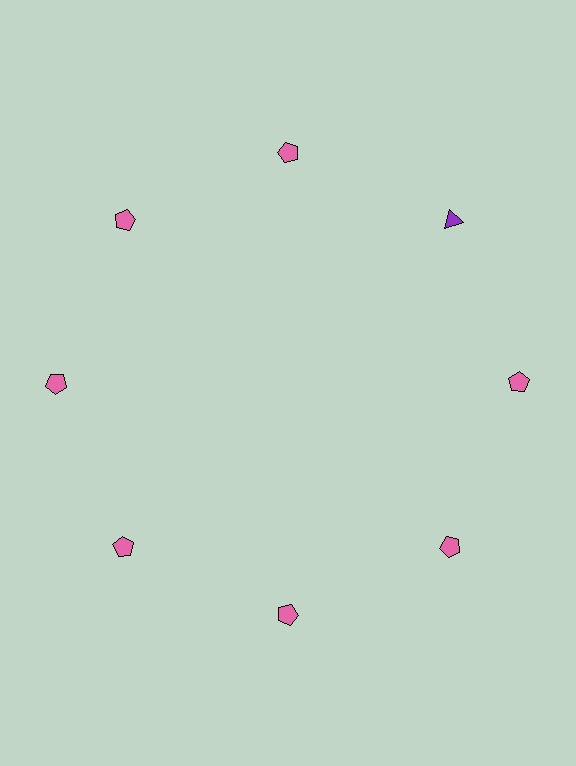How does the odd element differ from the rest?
It differs in both color (purple instead of pink) and shape (triangle instead of pentagon).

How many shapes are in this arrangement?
There are 8 shapes arranged in a ring pattern.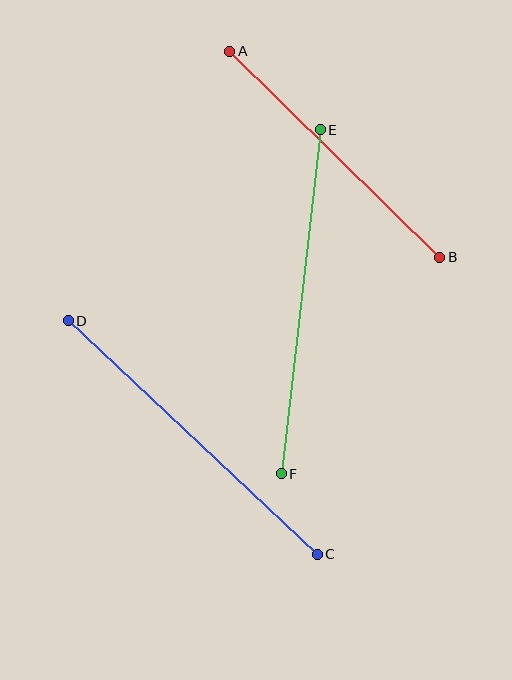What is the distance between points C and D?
The distance is approximately 342 pixels.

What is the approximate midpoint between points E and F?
The midpoint is at approximately (301, 302) pixels.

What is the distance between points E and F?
The distance is approximately 346 pixels.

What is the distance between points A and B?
The distance is approximately 294 pixels.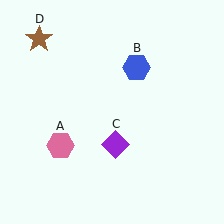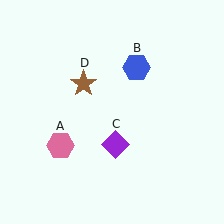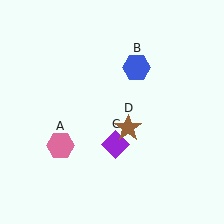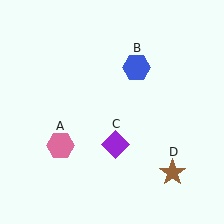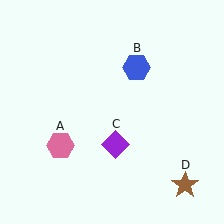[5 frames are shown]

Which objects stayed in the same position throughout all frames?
Pink hexagon (object A) and blue hexagon (object B) and purple diamond (object C) remained stationary.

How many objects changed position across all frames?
1 object changed position: brown star (object D).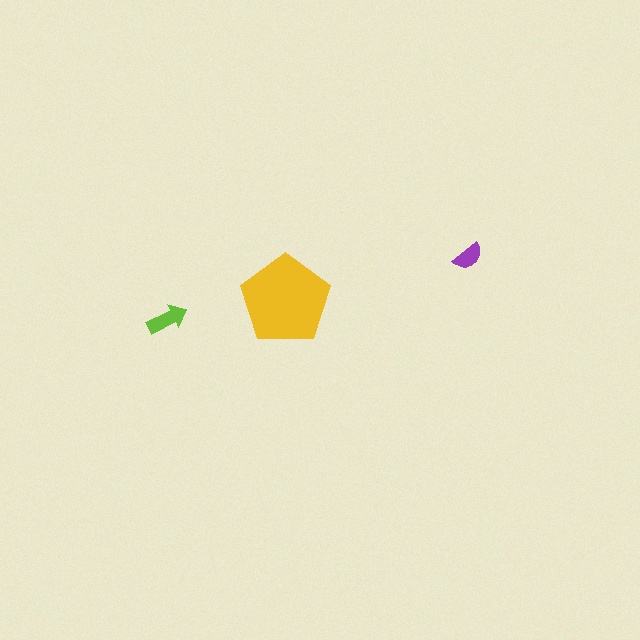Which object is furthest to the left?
The lime arrow is leftmost.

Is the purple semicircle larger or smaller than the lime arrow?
Smaller.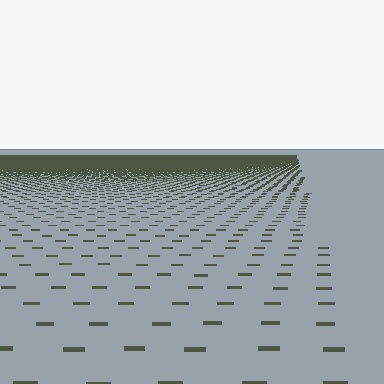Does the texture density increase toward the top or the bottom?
Density increases toward the top.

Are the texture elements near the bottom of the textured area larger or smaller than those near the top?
Larger. Near the bottom, elements are closer to the viewer and appear at a bigger on-screen size.